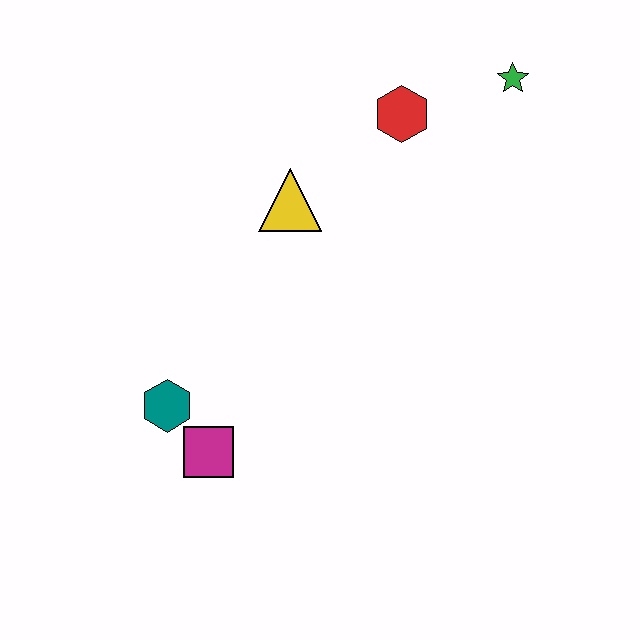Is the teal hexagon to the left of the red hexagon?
Yes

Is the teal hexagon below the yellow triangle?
Yes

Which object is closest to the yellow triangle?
The red hexagon is closest to the yellow triangle.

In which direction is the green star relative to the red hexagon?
The green star is to the right of the red hexagon.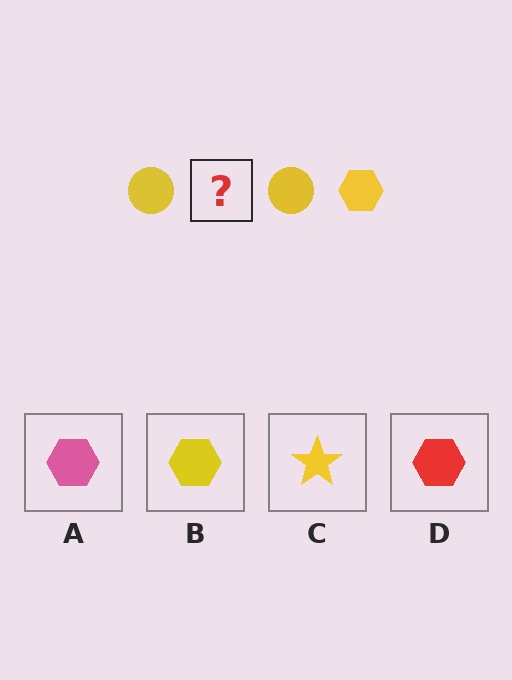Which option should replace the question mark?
Option B.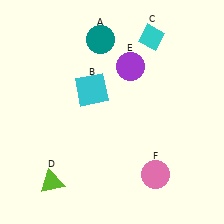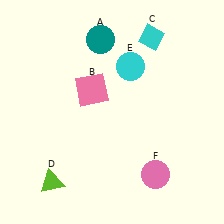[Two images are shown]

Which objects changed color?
B changed from cyan to pink. E changed from purple to cyan.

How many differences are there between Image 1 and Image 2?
There are 2 differences between the two images.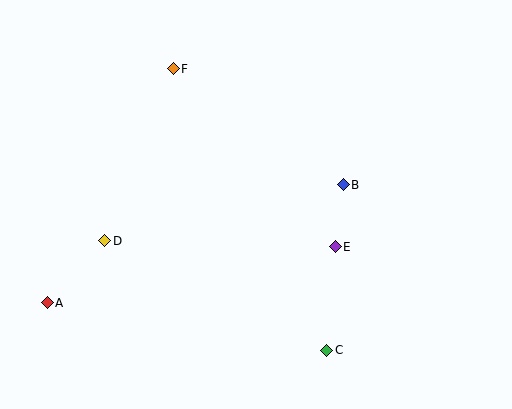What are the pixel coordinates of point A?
Point A is at (47, 303).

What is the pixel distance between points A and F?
The distance between A and F is 266 pixels.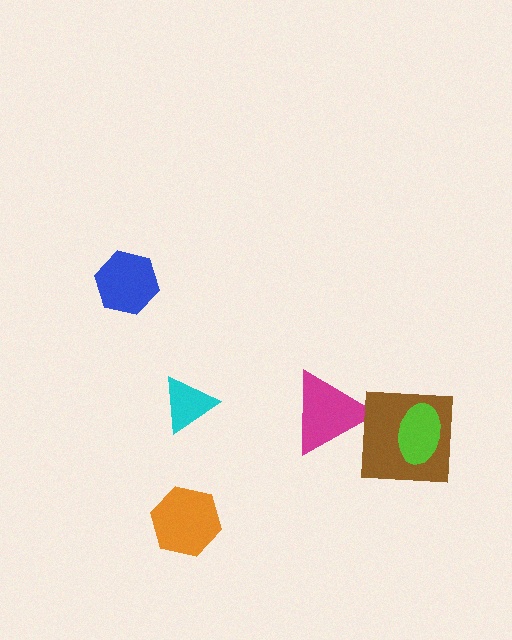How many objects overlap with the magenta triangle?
1 object overlaps with the magenta triangle.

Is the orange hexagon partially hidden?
No, no other shape covers it.